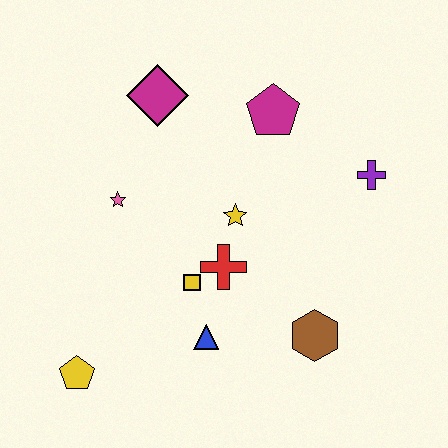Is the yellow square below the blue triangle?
No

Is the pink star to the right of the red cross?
No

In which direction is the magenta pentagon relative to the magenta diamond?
The magenta pentagon is to the right of the magenta diamond.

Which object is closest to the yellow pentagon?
The blue triangle is closest to the yellow pentagon.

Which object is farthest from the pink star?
The purple cross is farthest from the pink star.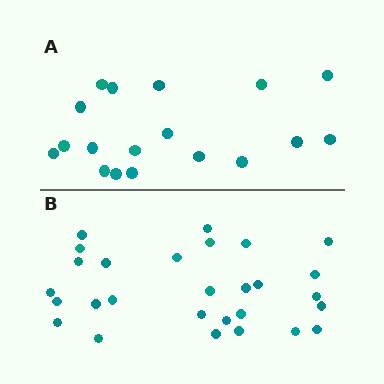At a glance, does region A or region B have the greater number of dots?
Region B (the bottom region) has more dots.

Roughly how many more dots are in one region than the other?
Region B has roughly 10 or so more dots than region A.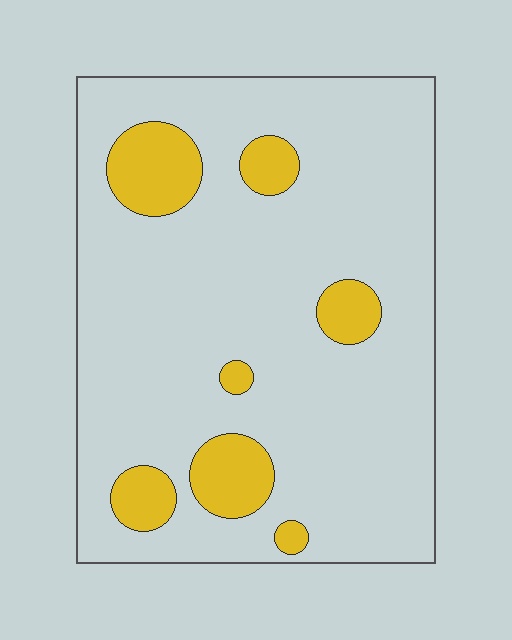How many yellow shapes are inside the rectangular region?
7.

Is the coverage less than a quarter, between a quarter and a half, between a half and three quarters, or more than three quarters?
Less than a quarter.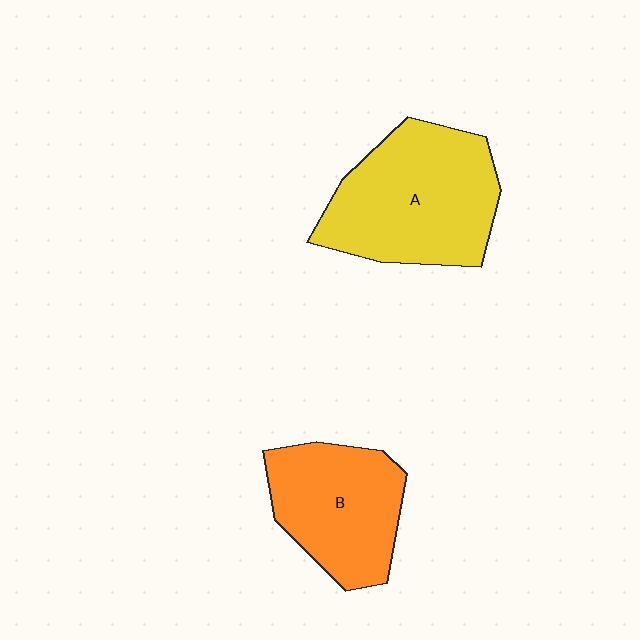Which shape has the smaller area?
Shape B (orange).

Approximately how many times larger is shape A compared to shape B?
Approximately 1.3 times.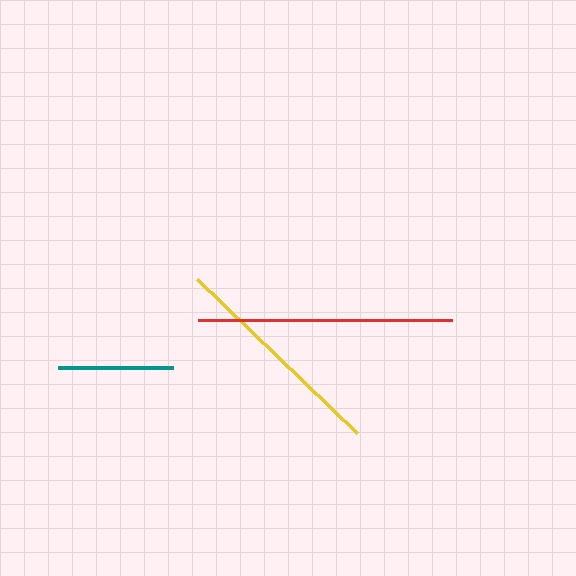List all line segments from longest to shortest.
From longest to shortest: red, yellow, teal.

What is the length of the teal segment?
The teal segment is approximately 115 pixels long.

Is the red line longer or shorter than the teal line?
The red line is longer than the teal line.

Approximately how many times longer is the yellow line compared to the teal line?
The yellow line is approximately 1.9 times the length of the teal line.